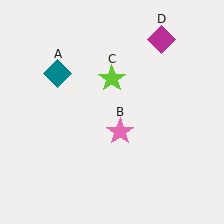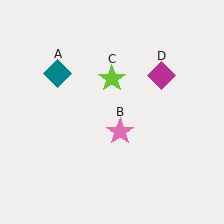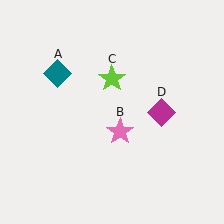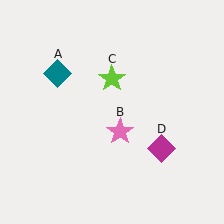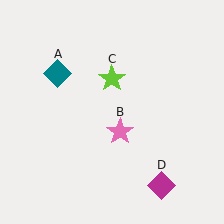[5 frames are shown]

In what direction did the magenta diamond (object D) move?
The magenta diamond (object D) moved down.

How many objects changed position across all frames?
1 object changed position: magenta diamond (object D).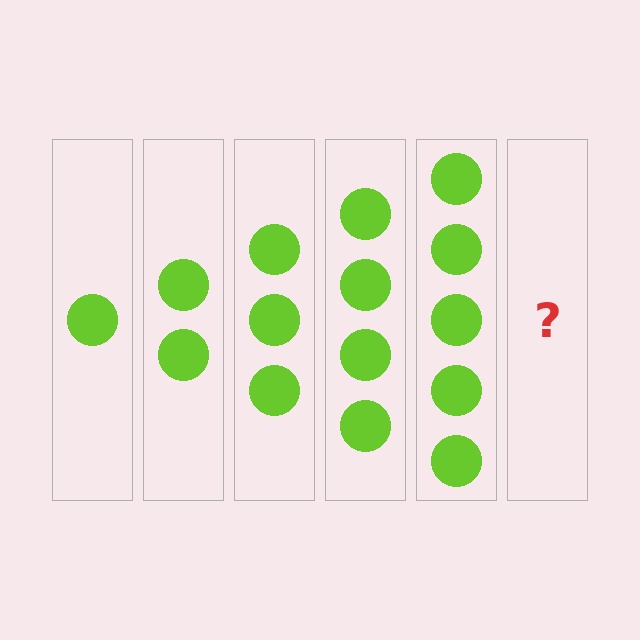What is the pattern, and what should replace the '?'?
The pattern is that each step adds one more circle. The '?' should be 6 circles.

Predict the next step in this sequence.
The next step is 6 circles.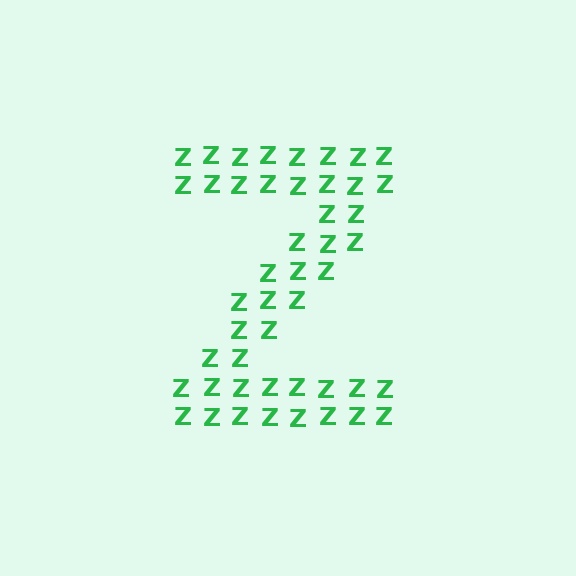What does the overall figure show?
The overall figure shows the letter Z.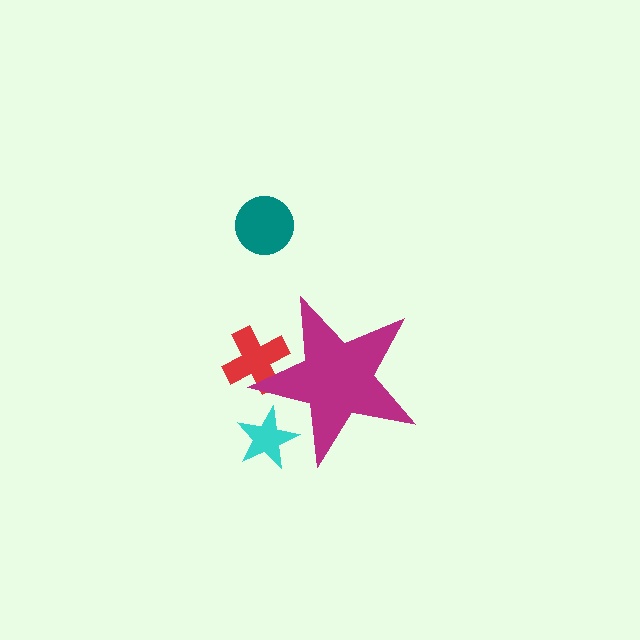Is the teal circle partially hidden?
No, the teal circle is fully visible.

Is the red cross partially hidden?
Yes, the red cross is partially hidden behind the magenta star.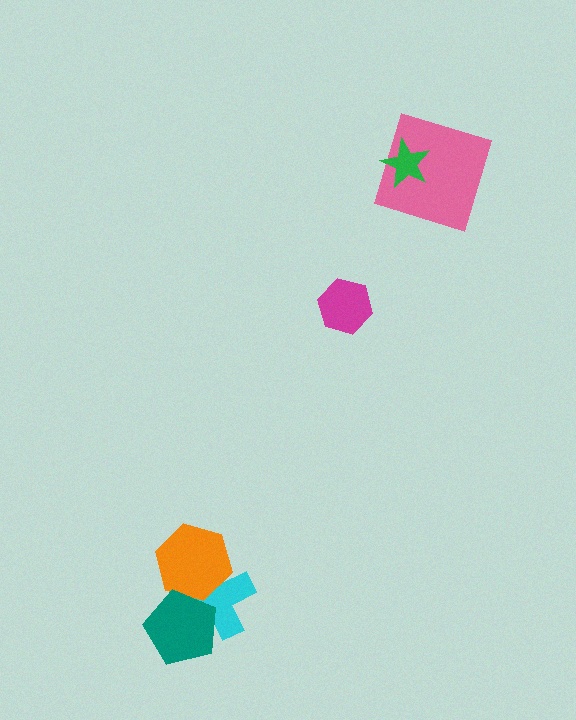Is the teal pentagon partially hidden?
No, no other shape covers it.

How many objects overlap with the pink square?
1 object overlaps with the pink square.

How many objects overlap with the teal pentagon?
2 objects overlap with the teal pentagon.